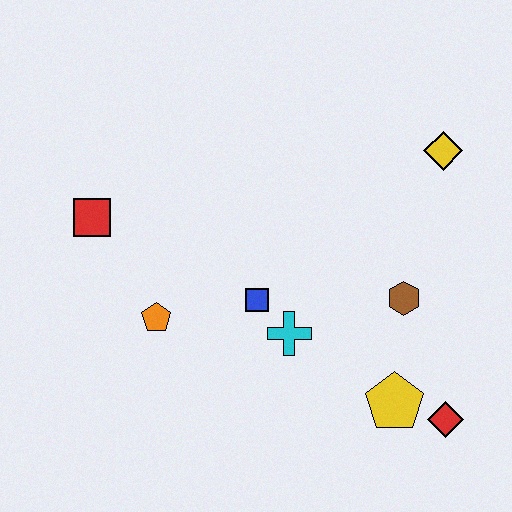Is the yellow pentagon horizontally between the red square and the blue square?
No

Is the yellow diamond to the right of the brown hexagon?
Yes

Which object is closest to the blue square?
The cyan cross is closest to the blue square.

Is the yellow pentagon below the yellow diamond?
Yes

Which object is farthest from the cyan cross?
The yellow diamond is farthest from the cyan cross.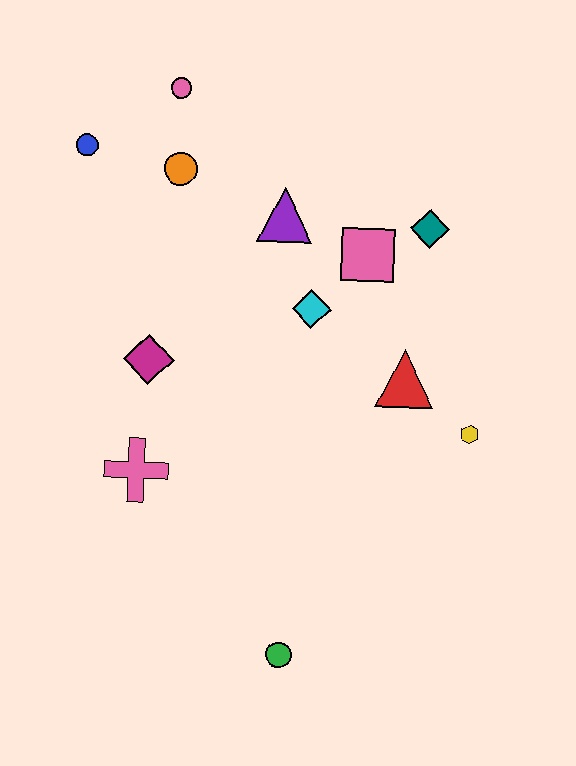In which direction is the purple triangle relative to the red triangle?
The purple triangle is above the red triangle.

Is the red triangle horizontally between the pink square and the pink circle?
No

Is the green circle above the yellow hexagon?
No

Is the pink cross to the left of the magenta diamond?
Yes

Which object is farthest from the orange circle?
The green circle is farthest from the orange circle.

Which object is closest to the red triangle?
The yellow hexagon is closest to the red triangle.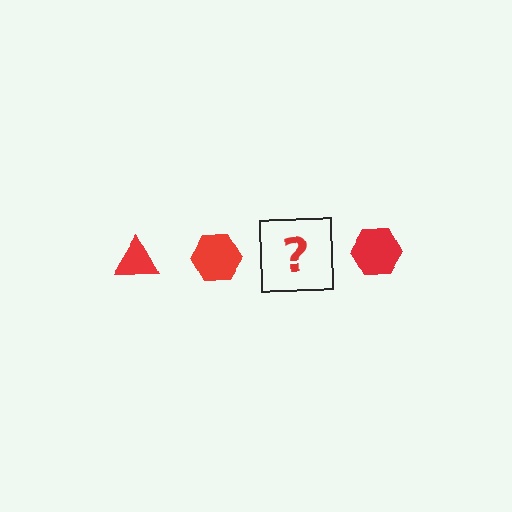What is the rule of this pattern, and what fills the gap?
The rule is that the pattern cycles through triangle, hexagon shapes in red. The gap should be filled with a red triangle.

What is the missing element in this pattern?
The missing element is a red triangle.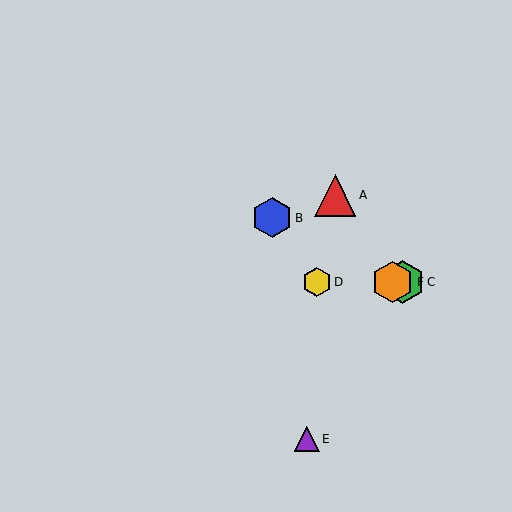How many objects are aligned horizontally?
3 objects (C, D, F) are aligned horizontally.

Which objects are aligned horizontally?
Objects C, D, F are aligned horizontally.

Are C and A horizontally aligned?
No, C is at y≈282 and A is at y≈195.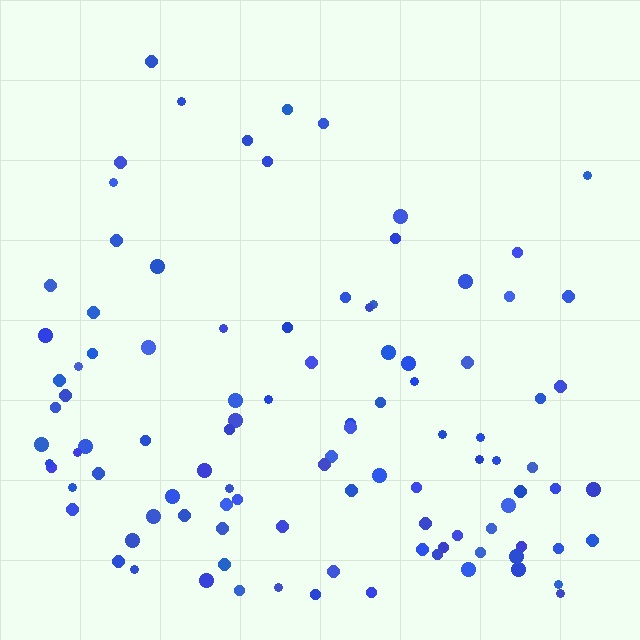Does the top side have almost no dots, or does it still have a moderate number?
Still a moderate number, just noticeably fewer than the bottom.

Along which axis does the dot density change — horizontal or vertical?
Vertical.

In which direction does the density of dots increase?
From top to bottom, with the bottom side densest.